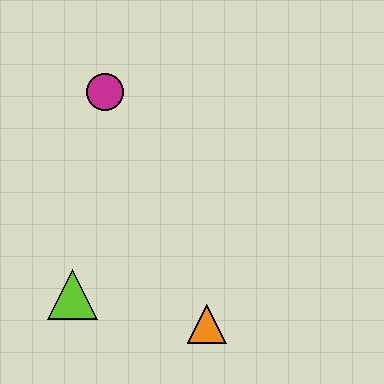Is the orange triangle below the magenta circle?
Yes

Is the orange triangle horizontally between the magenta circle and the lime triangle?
No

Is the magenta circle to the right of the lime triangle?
Yes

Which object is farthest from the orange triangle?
The magenta circle is farthest from the orange triangle.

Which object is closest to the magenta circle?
The lime triangle is closest to the magenta circle.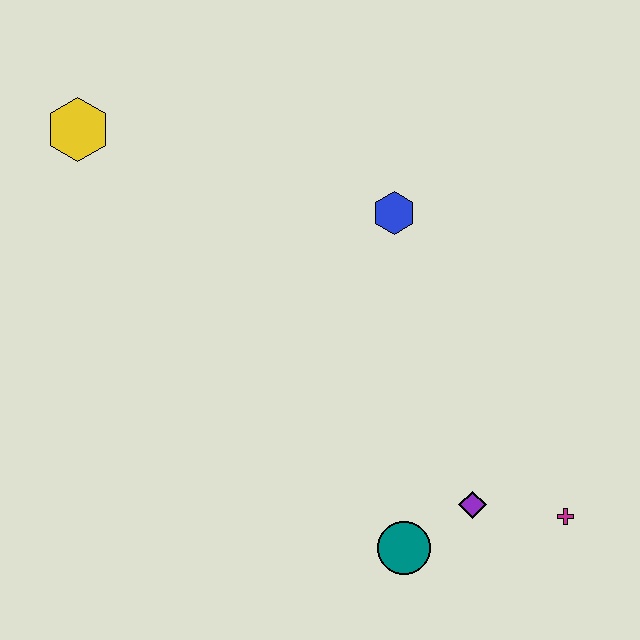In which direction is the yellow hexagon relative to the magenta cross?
The yellow hexagon is to the left of the magenta cross.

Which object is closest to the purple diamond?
The teal circle is closest to the purple diamond.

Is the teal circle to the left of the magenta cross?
Yes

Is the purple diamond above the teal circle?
Yes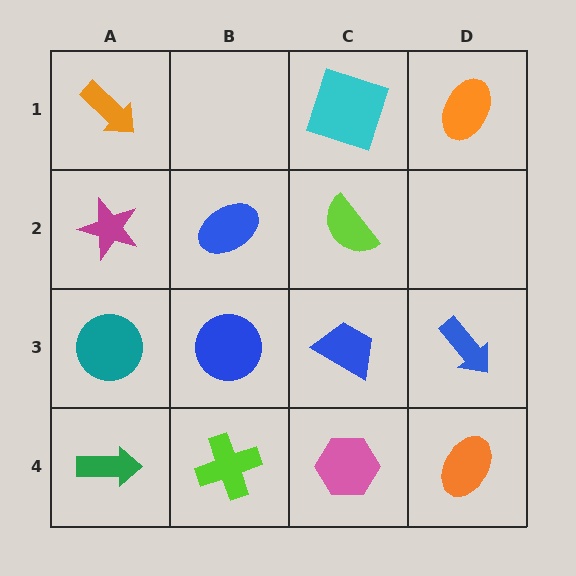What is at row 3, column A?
A teal circle.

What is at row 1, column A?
An orange arrow.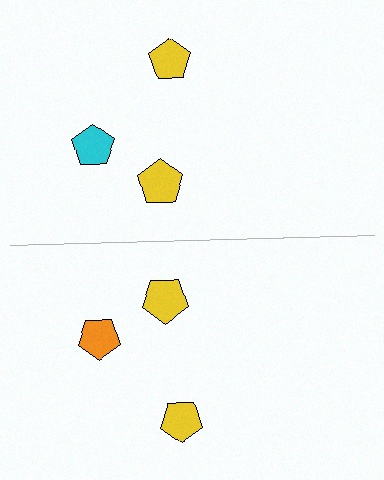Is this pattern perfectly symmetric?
No, the pattern is not perfectly symmetric. The orange pentagon on the bottom side breaks the symmetry — its mirror counterpart is cyan.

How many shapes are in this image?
There are 6 shapes in this image.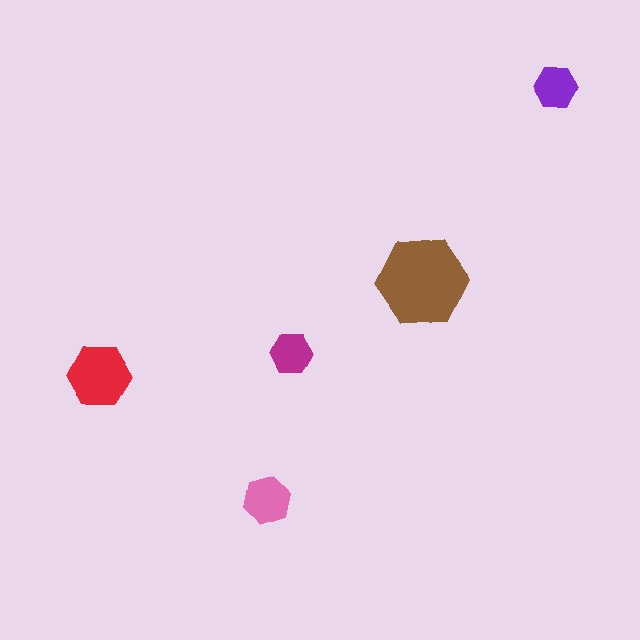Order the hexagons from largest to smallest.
the brown one, the red one, the pink one, the purple one, the magenta one.